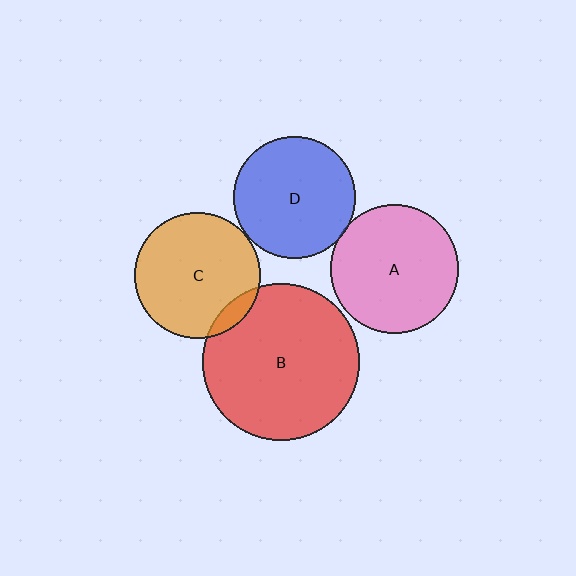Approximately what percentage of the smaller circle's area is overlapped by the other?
Approximately 5%.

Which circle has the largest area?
Circle B (red).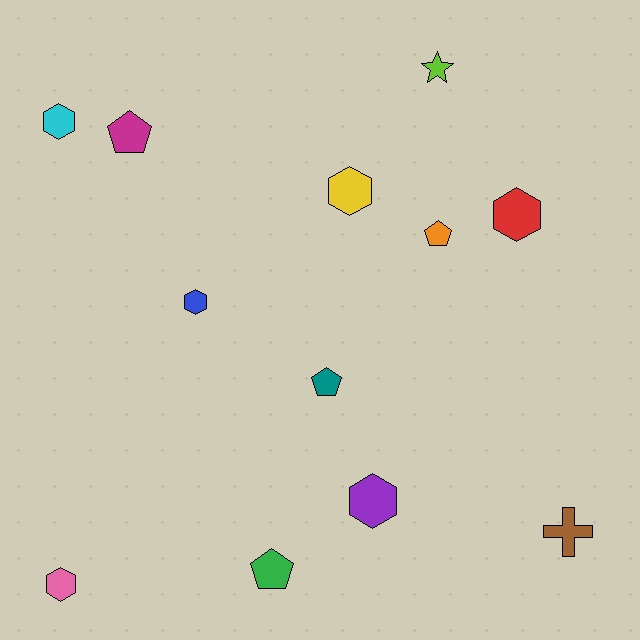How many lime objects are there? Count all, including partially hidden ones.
There is 1 lime object.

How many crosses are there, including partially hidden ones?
There is 1 cross.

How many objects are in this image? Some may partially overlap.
There are 12 objects.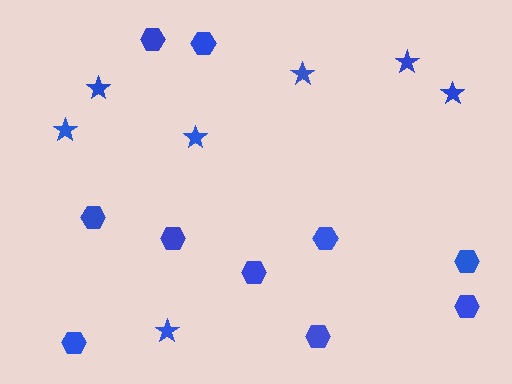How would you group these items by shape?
There are 2 groups: one group of stars (7) and one group of hexagons (10).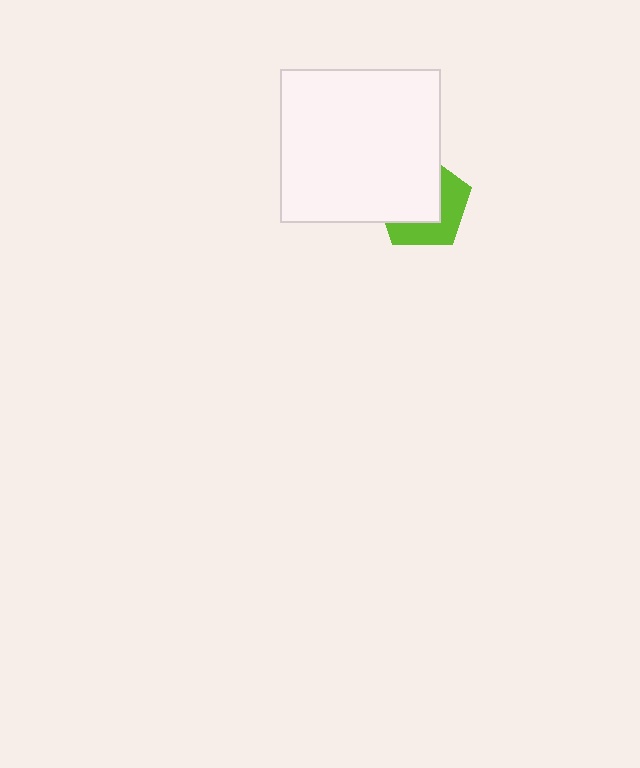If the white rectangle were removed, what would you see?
You would see the complete lime pentagon.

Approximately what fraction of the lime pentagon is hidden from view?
Roughly 58% of the lime pentagon is hidden behind the white rectangle.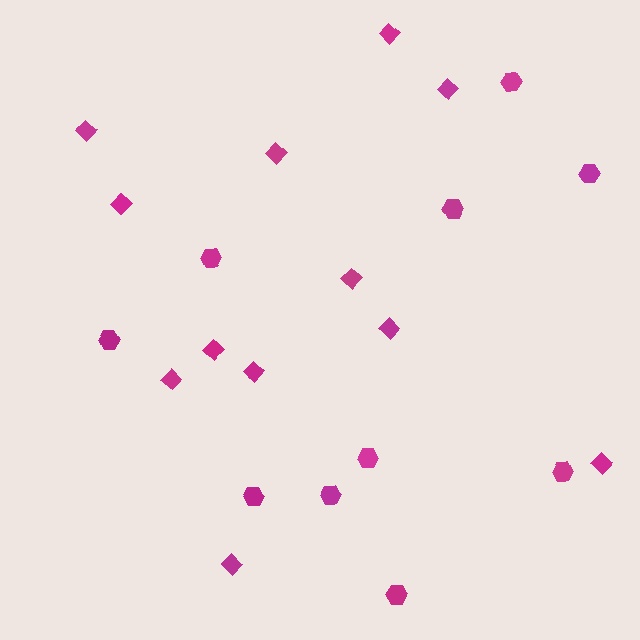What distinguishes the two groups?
There are 2 groups: one group of diamonds (12) and one group of hexagons (10).